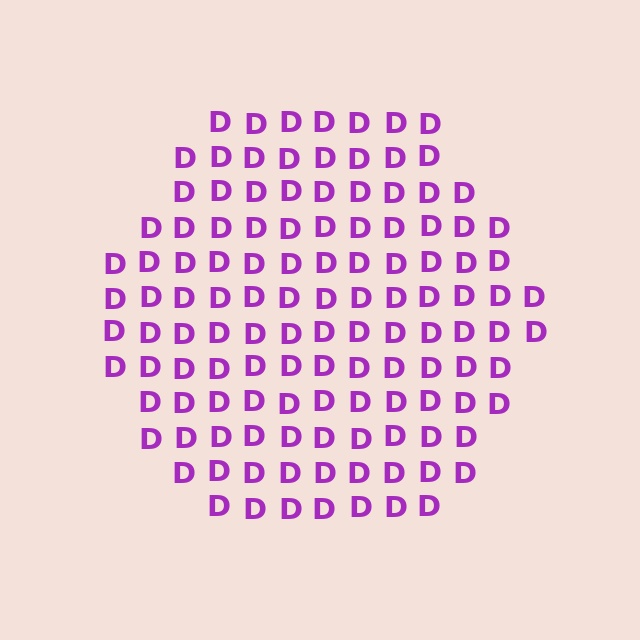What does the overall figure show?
The overall figure shows a hexagon.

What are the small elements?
The small elements are letter D's.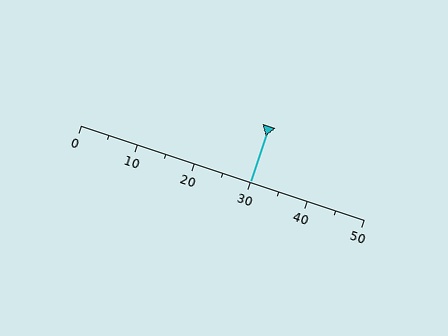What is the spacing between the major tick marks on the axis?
The major ticks are spaced 10 apart.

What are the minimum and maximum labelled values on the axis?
The axis runs from 0 to 50.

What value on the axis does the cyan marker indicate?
The marker indicates approximately 30.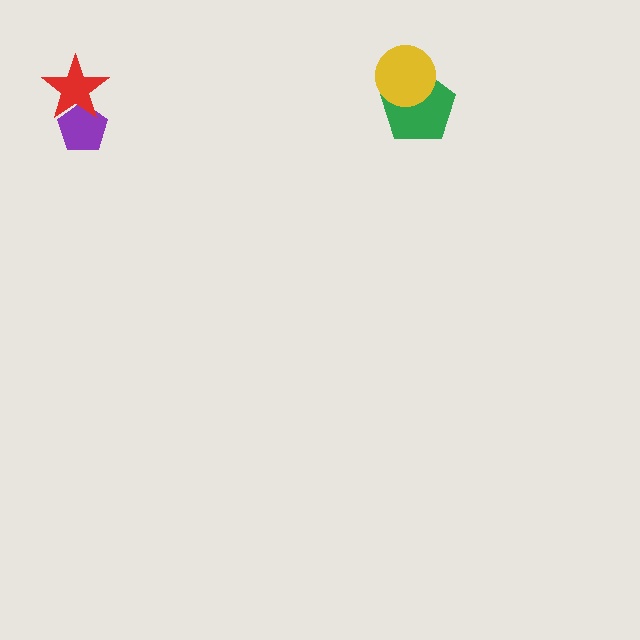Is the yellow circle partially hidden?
No, no other shape covers it.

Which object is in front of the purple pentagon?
The red star is in front of the purple pentagon.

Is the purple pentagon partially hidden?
Yes, it is partially covered by another shape.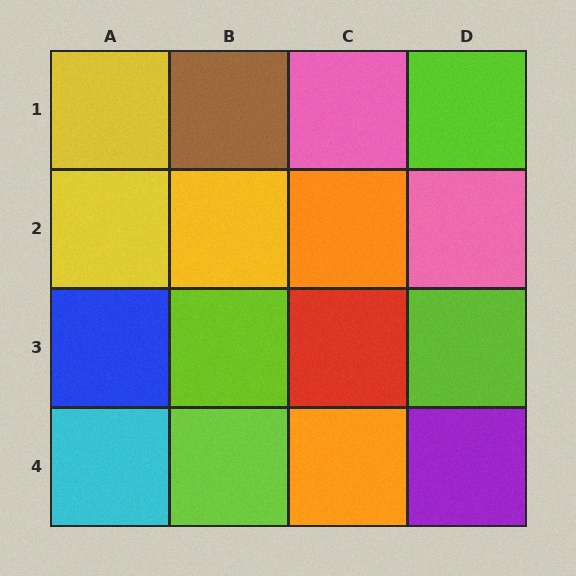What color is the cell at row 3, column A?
Blue.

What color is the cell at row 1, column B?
Brown.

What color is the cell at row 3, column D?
Lime.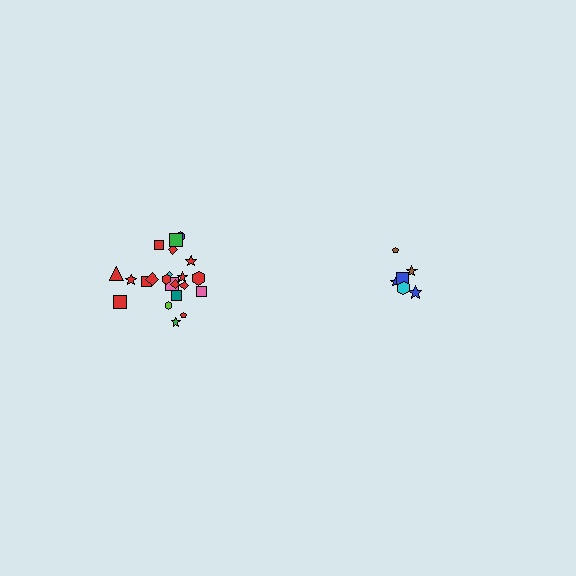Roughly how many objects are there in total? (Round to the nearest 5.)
Roughly 30 objects in total.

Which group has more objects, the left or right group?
The left group.